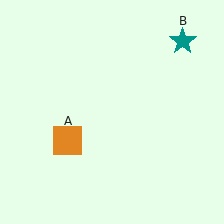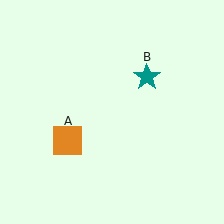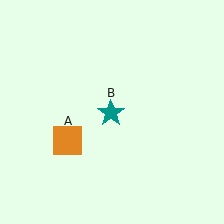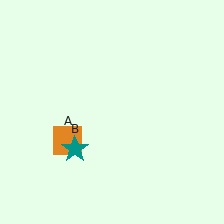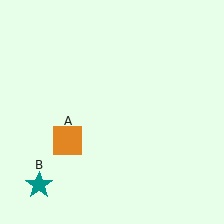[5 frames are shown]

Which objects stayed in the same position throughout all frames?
Orange square (object A) remained stationary.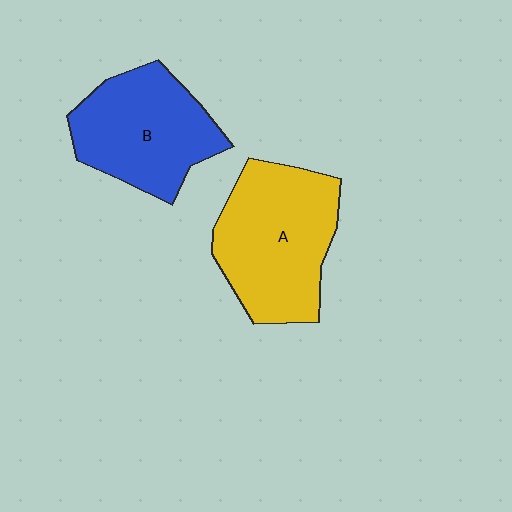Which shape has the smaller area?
Shape B (blue).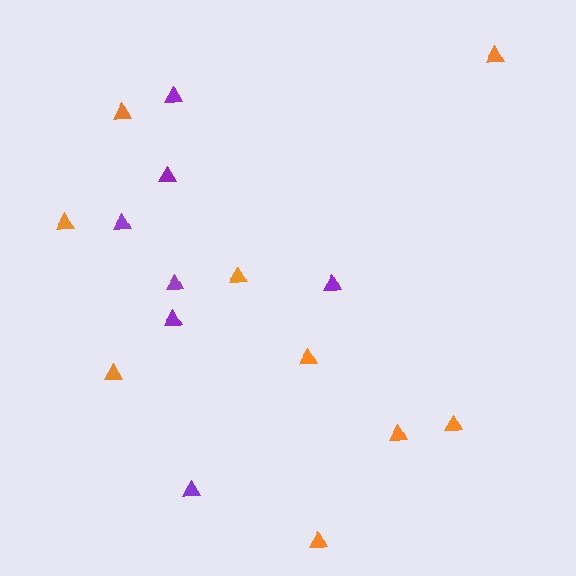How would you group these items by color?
There are 2 groups: one group of orange triangles (9) and one group of purple triangles (7).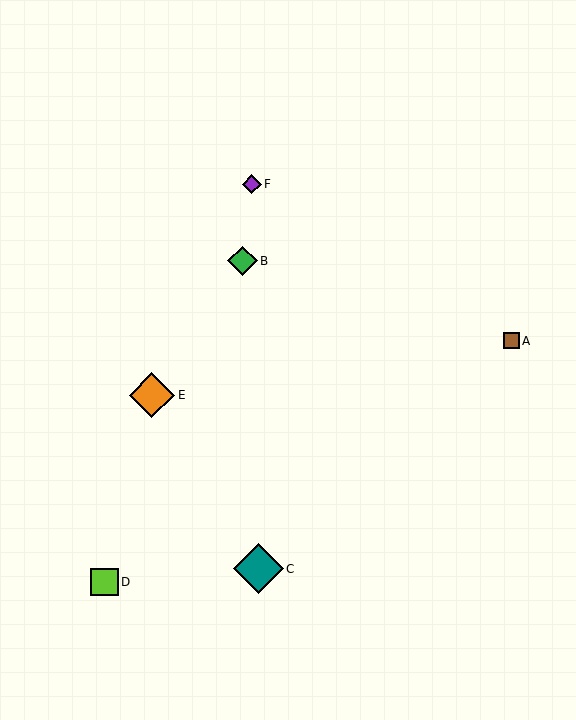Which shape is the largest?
The teal diamond (labeled C) is the largest.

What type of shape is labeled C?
Shape C is a teal diamond.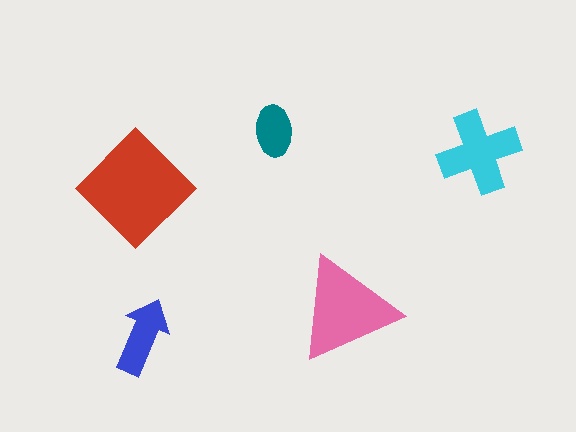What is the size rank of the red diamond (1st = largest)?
1st.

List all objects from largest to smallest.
The red diamond, the pink triangle, the cyan cross, the blue arrow, the teal ellipse.